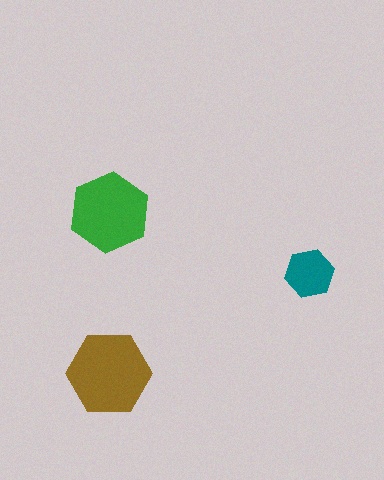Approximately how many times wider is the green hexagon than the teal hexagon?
About 1.5 times wider.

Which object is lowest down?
The brown hexagon is bottommost.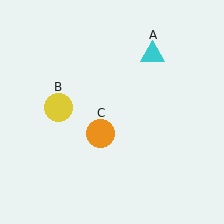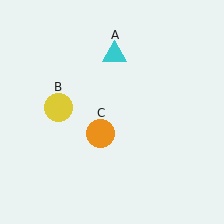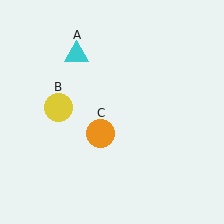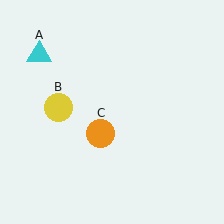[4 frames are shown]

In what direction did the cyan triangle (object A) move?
The cyan triangle (object A) moved left.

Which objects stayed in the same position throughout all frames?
Yellow circle (object B) and orange circle (object C) remained stationary.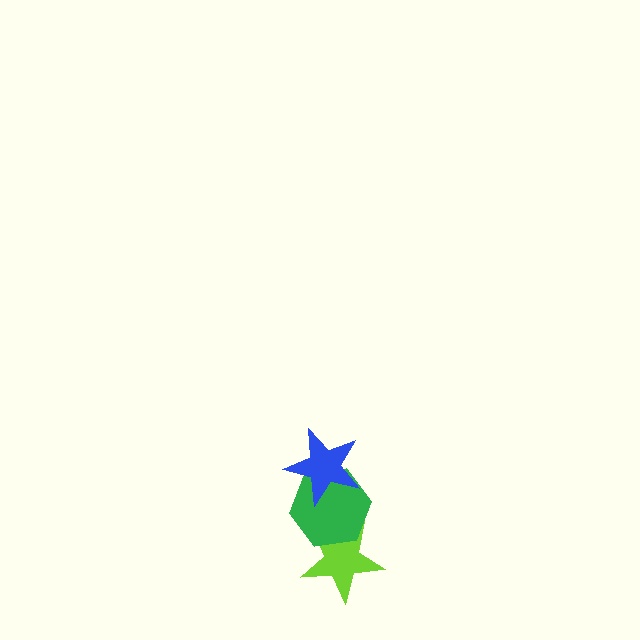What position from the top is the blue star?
The blue star is 1st from the top.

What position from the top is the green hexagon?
The green hexagon is 2nd from the top.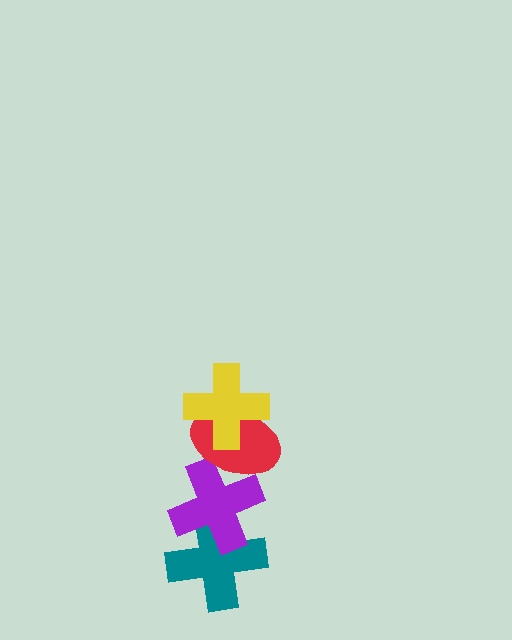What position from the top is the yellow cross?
The yellow cross is 1st from the top.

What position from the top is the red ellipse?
The red ellipse is 2nd from the top.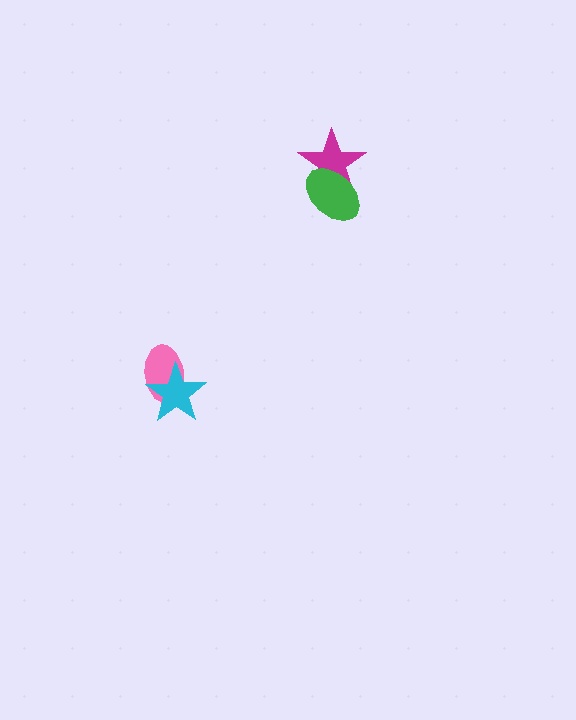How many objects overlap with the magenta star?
1 object overlaps with the magenta star.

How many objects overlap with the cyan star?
1 object overlaps with the cyan star.